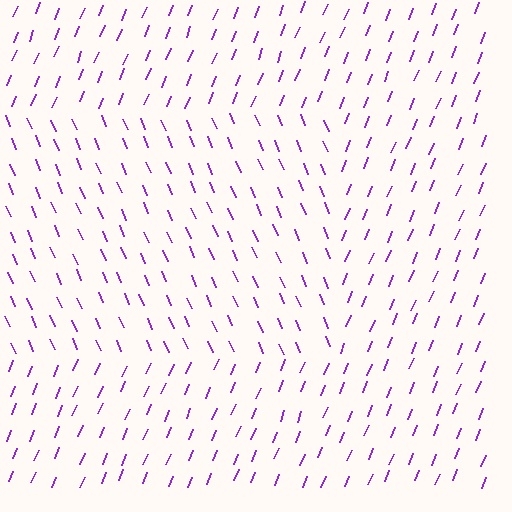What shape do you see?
I see a rectangle.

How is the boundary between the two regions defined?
The boundary is defined purely by a change in line orientation (approximately 45 degrees difference). All lines are the same color and thickness.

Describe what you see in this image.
The image is filled with small purple line segments. A rectangle region in the image has lines oriented differently from the surrounding lines, creating a visible texture boundary.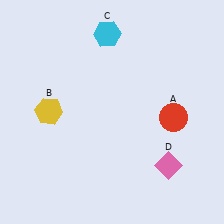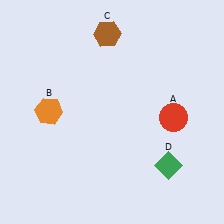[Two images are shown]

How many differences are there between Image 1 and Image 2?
There are 3 differences between the two images.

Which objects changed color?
B changed from yellow to orange. C changed from cyan to brown. D changed from pink to green.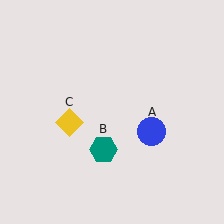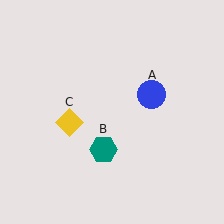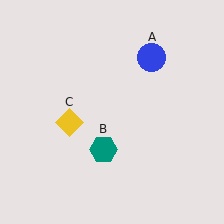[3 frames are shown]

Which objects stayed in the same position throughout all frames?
Teal hexagon (object B) and yellow diamond (object C) remained stationary.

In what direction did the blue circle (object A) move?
The blue circle (object A) moved up.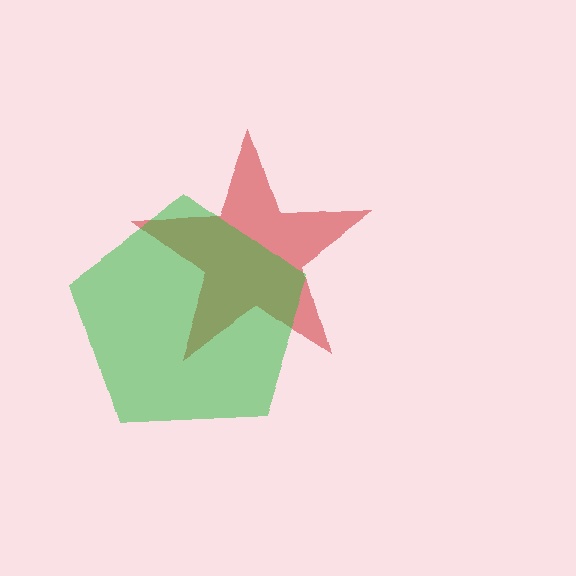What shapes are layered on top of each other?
The layered shapes are: a red star, a green pentagon.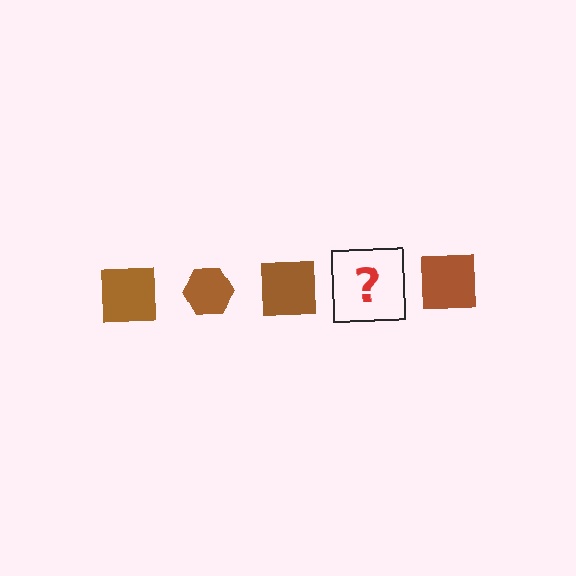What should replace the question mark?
The question mark should be replaced with a brown hexagon.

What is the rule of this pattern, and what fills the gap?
The rule is that the pattern cycles through square, hexagon shapes in brown. The gap should be filled with a brown hexagon.